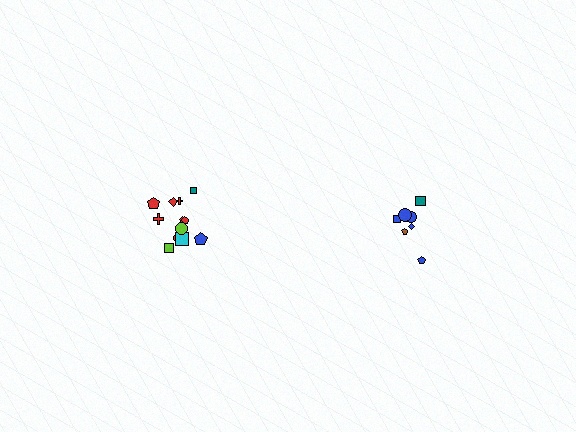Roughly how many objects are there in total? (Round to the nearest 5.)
Roughly 20 objects in total.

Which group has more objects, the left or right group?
The left group.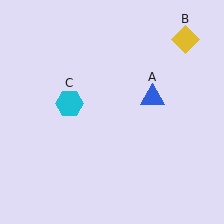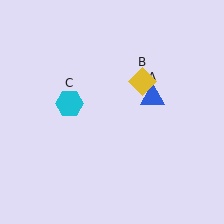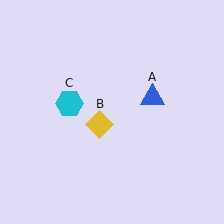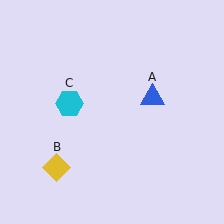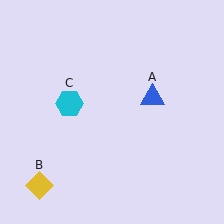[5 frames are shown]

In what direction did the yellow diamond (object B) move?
The yellow diamond (object B) moved down and to the left.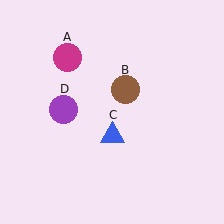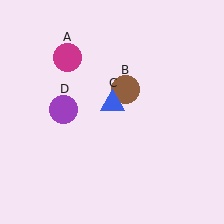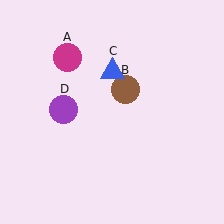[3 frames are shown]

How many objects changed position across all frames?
1 object changed position: blue triangle (object C).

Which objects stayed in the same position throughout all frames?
Magenta circle (object A) and brown circle (object B) and purple circle (object D) remained stationary.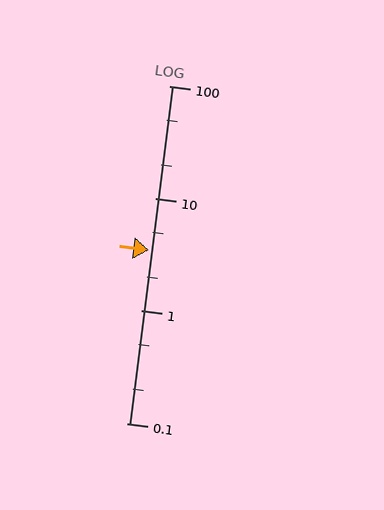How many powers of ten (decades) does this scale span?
The scale spans 3 decades, from 0.1 to 100.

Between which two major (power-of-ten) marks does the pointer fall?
The pointer is between 1 and 10.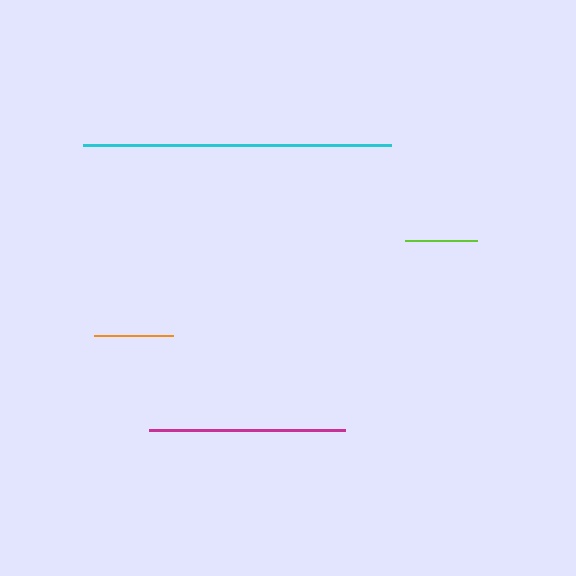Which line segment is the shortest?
The lime line is the shortest at approximately 72 pixels.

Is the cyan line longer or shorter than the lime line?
The cyan line is longer than the lime line.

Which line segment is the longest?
The cyan line is the longest at approximately 308 pixels.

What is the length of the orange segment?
The orange segment is approximately 79 pixels long.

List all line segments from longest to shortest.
From longest to shortest: cyan, magenta, orange, lime.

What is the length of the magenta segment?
The magenta segment is approximately 197 pixels long.